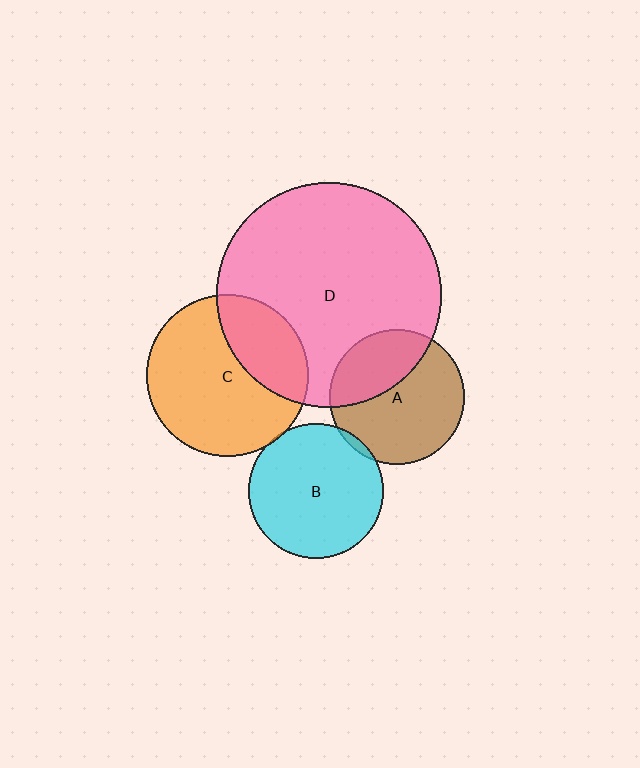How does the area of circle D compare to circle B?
Approximately 2.8 times.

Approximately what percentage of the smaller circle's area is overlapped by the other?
Approximately 5%.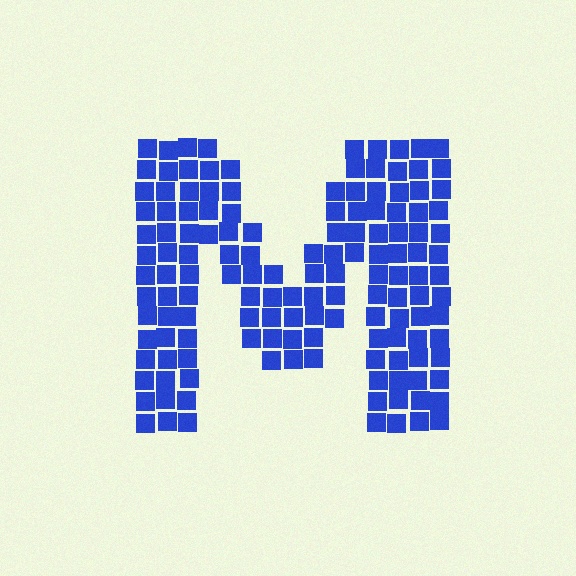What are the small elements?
The small elements are squares.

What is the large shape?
The large shape is the letter M.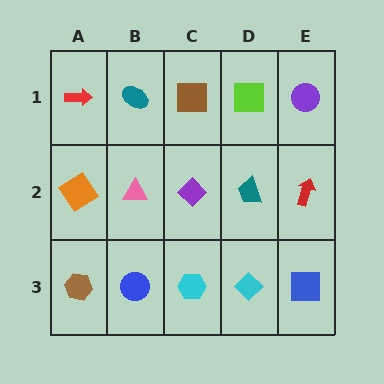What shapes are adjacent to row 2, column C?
A brown square (row 1, column C), a cyan hexagon (row 3, column C), a pink triangle (row 2, column B), a teal trapezoid (row 2, column D).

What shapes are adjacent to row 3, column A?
An orange diamond (row 2, column A), a blue circle (row 3, column B).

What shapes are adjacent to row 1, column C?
A purple diamond (row 2, column C), a teal ellipse (row 1, column B), a lime square (row 1, column D).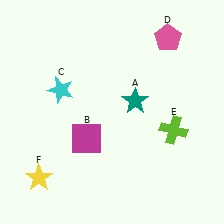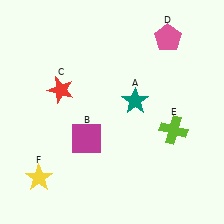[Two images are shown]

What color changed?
The star (C) changed from cyan in Image 1 to red in Image 2.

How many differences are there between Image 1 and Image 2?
There is 1 difference between the two images.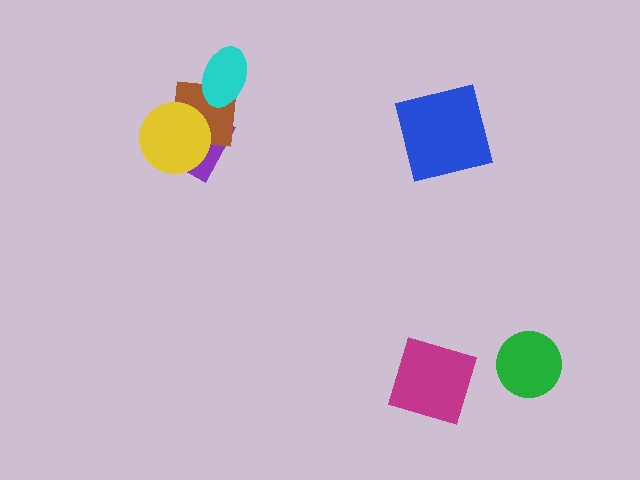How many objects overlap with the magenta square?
0 objects overlap with the magenta square.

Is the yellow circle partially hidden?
No, no other shape covers it.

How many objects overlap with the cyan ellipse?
1 object overlaps with the cyan ellipse.